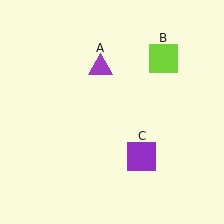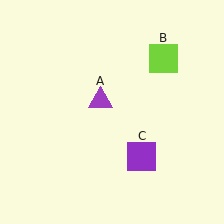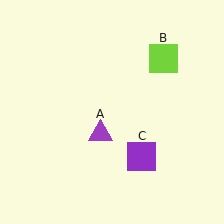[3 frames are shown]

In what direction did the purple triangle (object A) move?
The purple triangle (object A) moved down.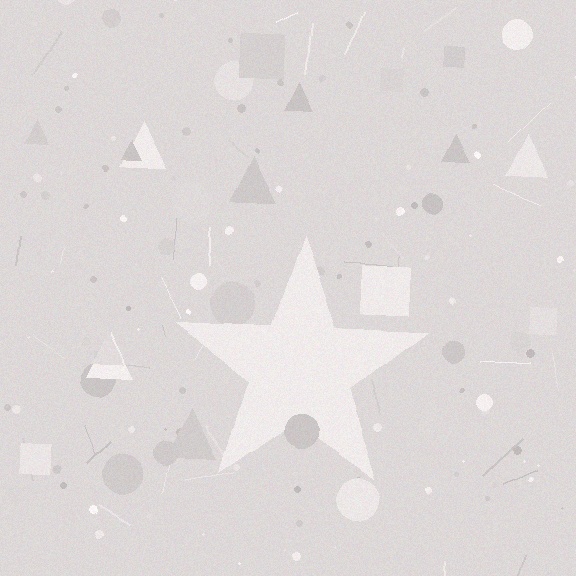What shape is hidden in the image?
A star is hidden in the image.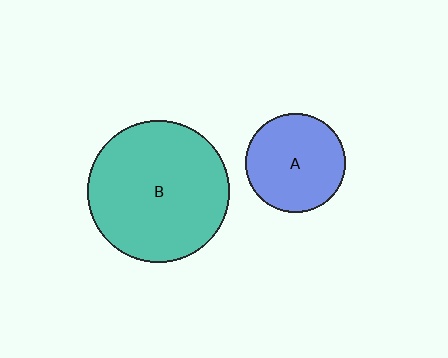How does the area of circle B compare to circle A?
Approximately 2.0 times.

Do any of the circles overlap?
No, none of the circles overlap.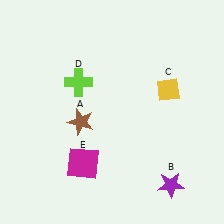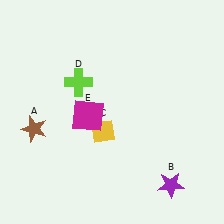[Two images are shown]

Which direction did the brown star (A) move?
The brown star (A) moved left.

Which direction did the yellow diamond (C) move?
The yellow diamond (C) moved left.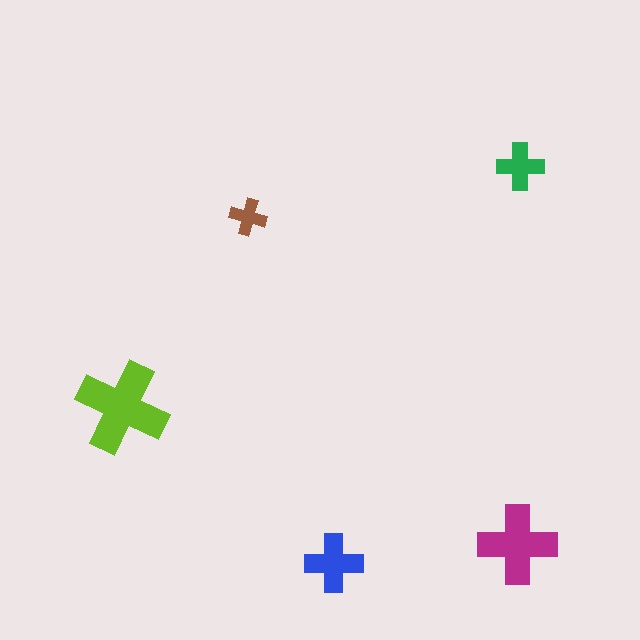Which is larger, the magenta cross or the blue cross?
The magenta one.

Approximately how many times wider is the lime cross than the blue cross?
About 1.5 times wider.